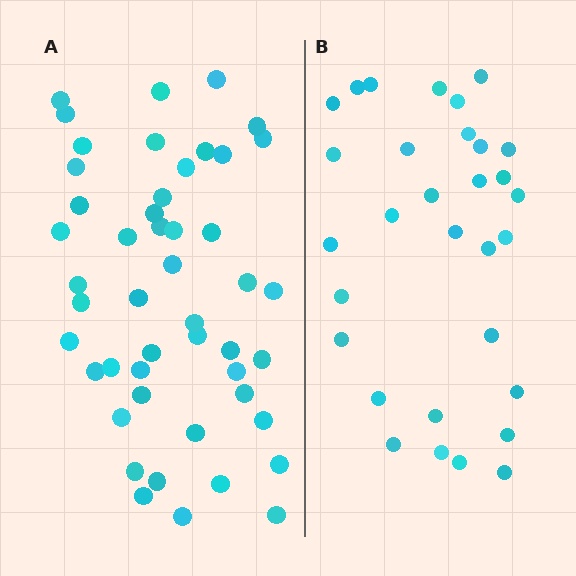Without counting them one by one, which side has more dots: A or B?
Region A (the left region) has more dots.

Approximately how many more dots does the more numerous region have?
Region A has approximately 15 more dots than region B.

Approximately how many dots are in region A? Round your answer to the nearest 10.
About 50 dots. (The exact count is 48, which rounds to 50.)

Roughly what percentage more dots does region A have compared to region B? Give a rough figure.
About 55% more.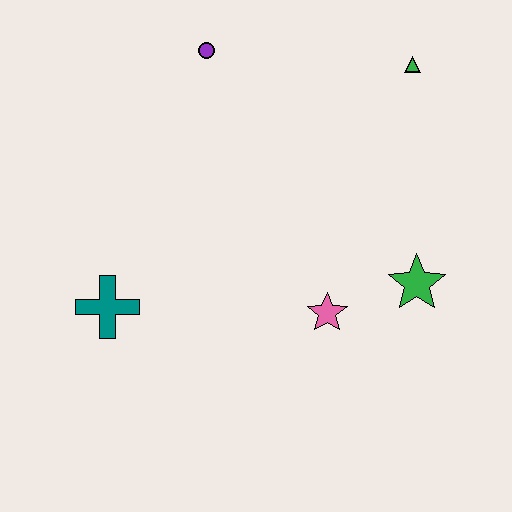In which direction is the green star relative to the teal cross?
The green star is to the right of the teal cross.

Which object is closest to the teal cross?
The pink star is closest to the teal cross.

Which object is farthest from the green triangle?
The teal cross is farthest from the green triangle.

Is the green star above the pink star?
Yes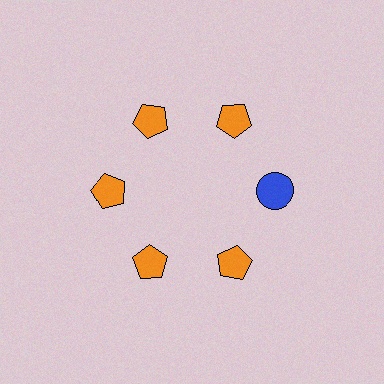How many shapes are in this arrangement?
There are 6 shapes arranged in a ring pattern.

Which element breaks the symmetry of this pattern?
The blue circle at roughly the 3 o'clock position breaks the symmetry. All other shapes are orange pentagons.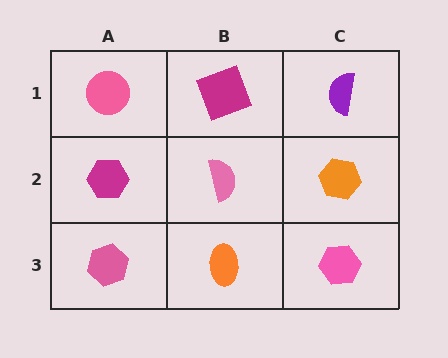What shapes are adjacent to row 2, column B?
A magenta square (row 1, column B), an orange ellipse (row 3, column B), a magenta hexagon (row 2, column A), an orange hexagon (row 2, column C).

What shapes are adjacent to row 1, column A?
A magenta hexagon (row 2, column A), a magenta square (row 1, column B).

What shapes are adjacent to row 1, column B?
A pink semicircle (row 2, column B), a pink circle (row 1, column A), a purple semicircle (row 1, column C).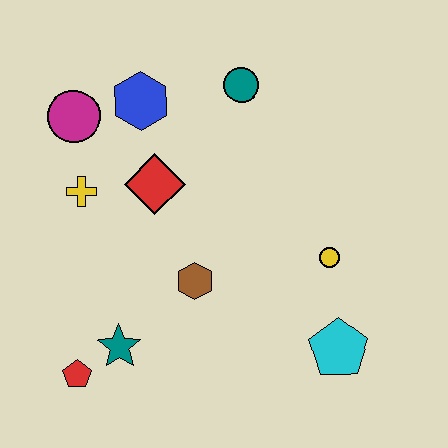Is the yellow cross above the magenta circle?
No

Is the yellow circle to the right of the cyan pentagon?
No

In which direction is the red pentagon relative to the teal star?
The red pentagon is to the left of the teal star.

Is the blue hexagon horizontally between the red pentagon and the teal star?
No